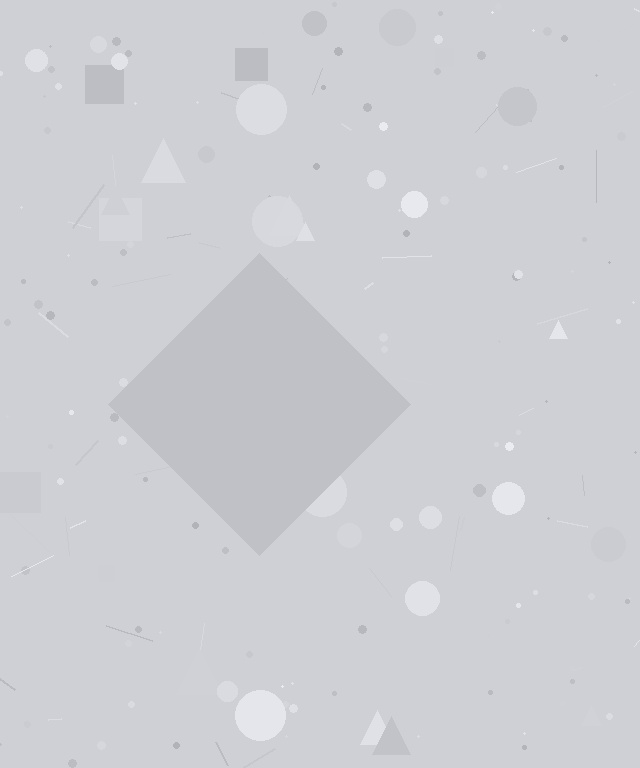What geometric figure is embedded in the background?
A diamond is embedded in the background.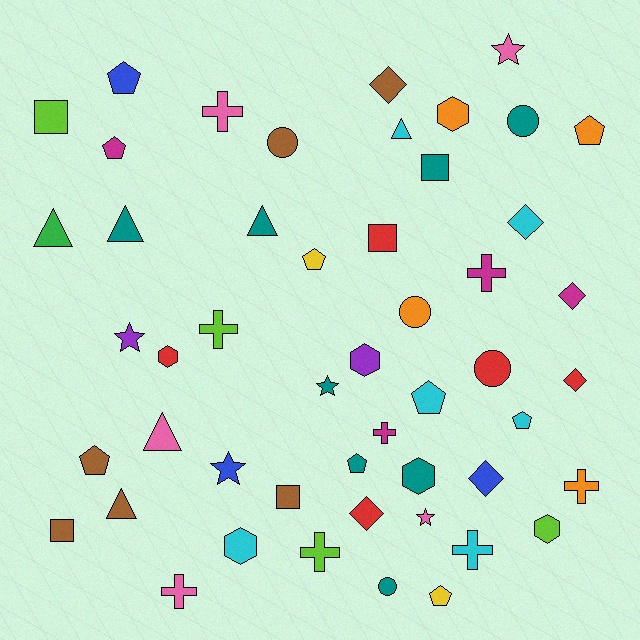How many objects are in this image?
There are 50 objects.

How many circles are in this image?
There are 5 circles.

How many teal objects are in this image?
There are 8 teal objects.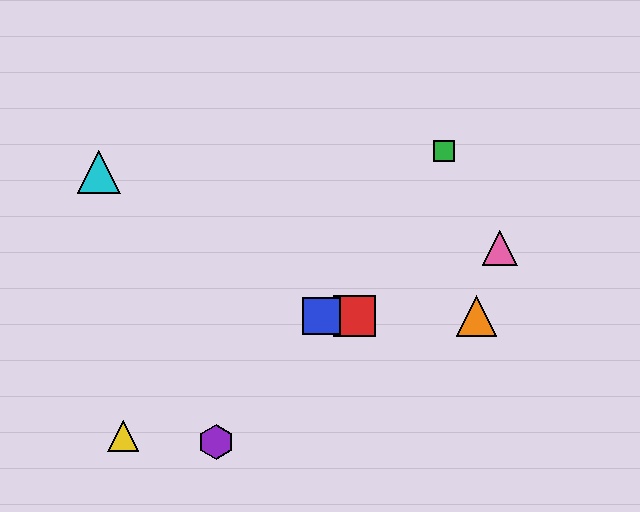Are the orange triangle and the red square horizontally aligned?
Yes, both are at y≈316.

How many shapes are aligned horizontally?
3 shapes (the red square, the blue square, the orange triangle) are aligned horizontally.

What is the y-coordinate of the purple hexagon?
The purple hexagon is at y≈442.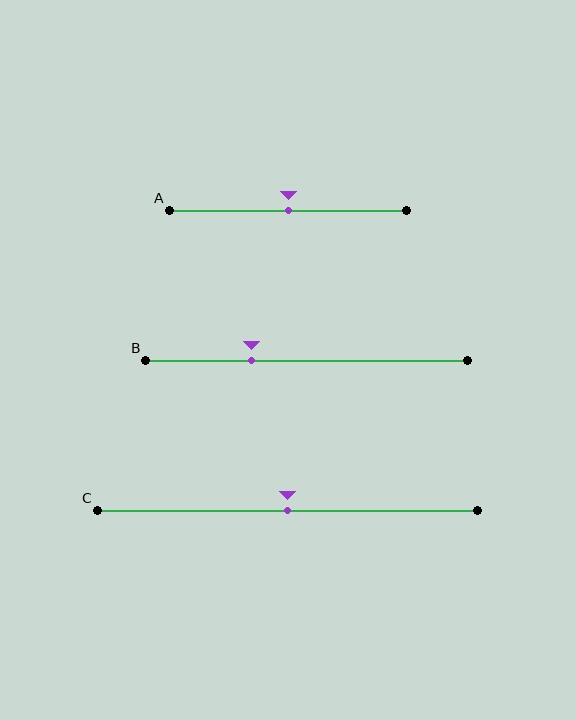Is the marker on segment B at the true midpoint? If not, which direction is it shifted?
No, the marker on segment B is shifted to the left by about 17% of the segment length.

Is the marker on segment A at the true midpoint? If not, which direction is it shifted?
Yes, the marker on segment A is at the true midpoint.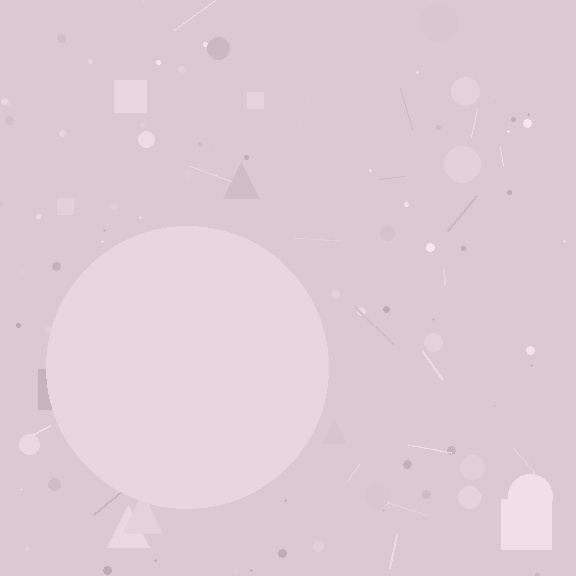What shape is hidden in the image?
A circle is hidden in the image.